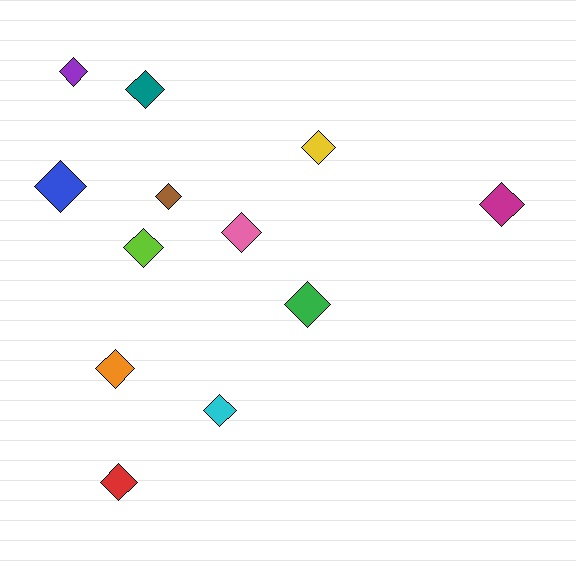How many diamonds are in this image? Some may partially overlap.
There are 12 diamonds.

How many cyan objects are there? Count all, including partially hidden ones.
There is 1 cyan object.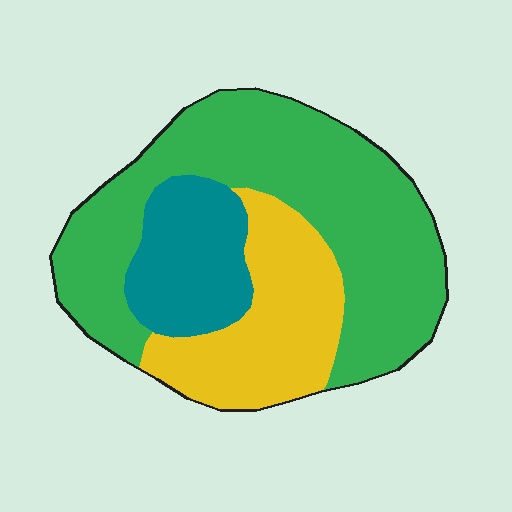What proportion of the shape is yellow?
Yellow takes up about one quarter (1/4) of the shape.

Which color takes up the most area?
Green, at roughly 55%.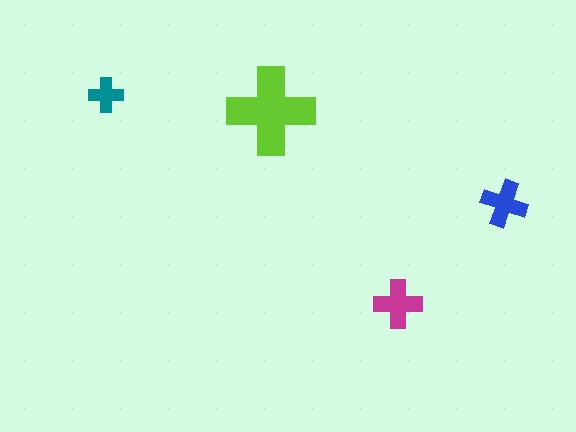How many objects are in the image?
There are 4 objects in the image.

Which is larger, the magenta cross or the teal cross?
The magenta one.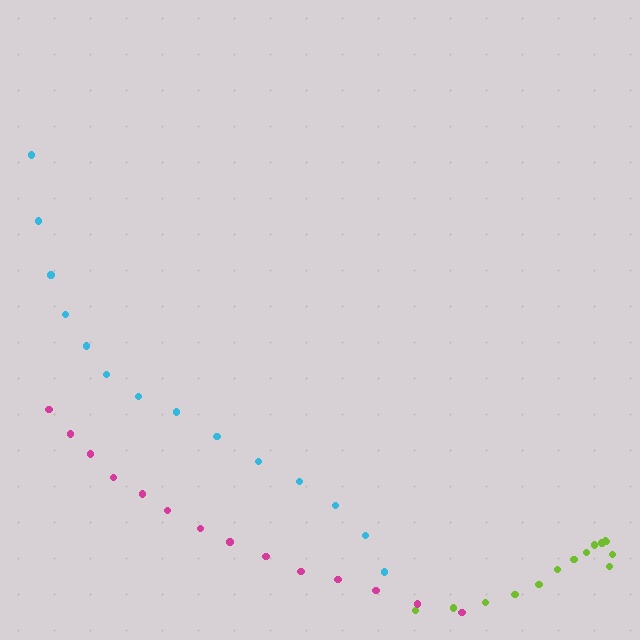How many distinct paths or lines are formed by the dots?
There are 3 distinct paths.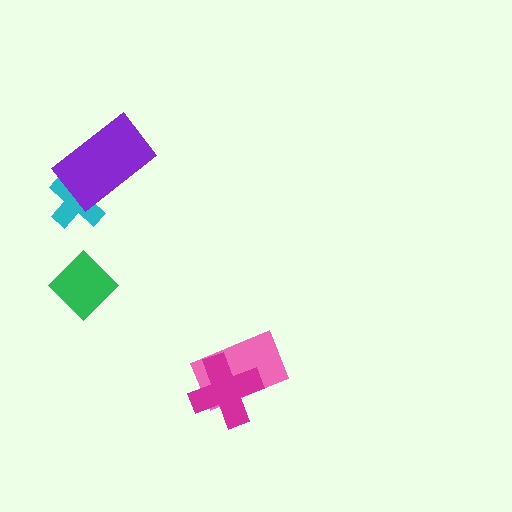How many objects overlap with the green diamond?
0 objects overlap with the green diamond.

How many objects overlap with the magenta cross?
1 object overlaps with the magenta cross.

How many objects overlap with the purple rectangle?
1 object overlaps with the purple rectangle.